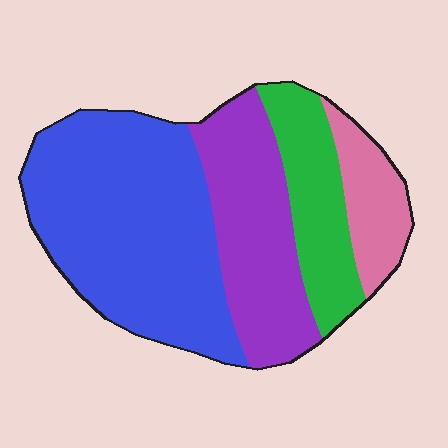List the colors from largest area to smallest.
From largest to smallest: blue, purple, green, pink.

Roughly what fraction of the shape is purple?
Purple takes up between a sixth and a third of the shape.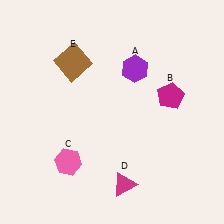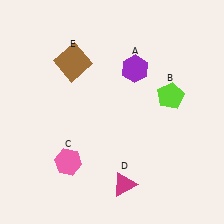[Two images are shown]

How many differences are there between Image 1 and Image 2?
There is 1 difference between the two images.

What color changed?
The pentagon (B) changed from magenta in Image 1 to lime in Image 2.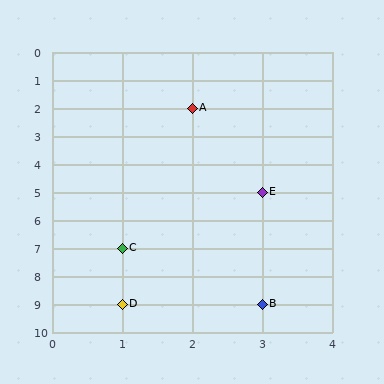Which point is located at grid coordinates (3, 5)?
Point E is at (3, 5).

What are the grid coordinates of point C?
Point C is at grid coordinates (1, 7).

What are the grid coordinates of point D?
Point D is at grid coordinates (1, 9).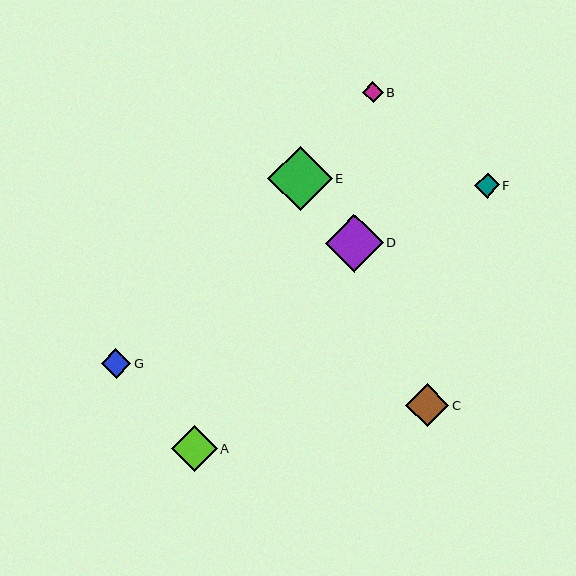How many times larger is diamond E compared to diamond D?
Diamond E is approximately 1.1 times the size of diamond D.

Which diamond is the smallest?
Diamond B is the smallest with a size of approximately 20 pixels.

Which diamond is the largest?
Diamond E is the largest with a size of approximately 64 pixels.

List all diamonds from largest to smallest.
From largest to smallest: E, D, A, C, G, F, B.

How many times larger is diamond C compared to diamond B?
Diamond C is approximately 2.1 times the size of diamond B.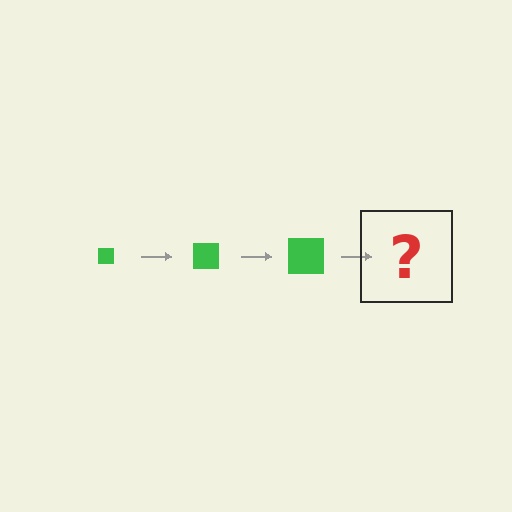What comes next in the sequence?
The next element should be a green square, larger than the previous one.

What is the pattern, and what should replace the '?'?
The pattern is that the square gets progressively larger each step. The '?' should be a green square, larger than the previous one.